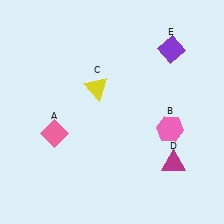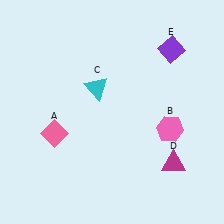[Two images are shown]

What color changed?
The triangle (C) changed from yellow in Image 1 to cyan in Image 2.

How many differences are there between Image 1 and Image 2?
There is 1 difference between the two images.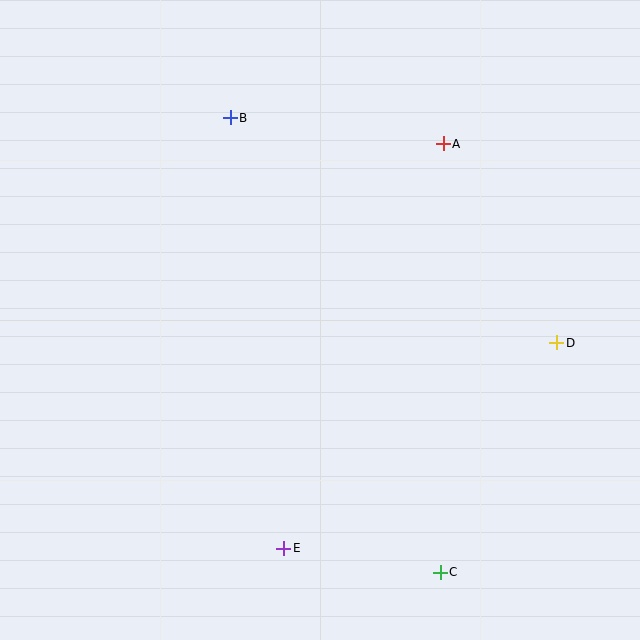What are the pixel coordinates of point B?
Point B is at (230, 118).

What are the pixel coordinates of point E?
Point E is at (284, 548).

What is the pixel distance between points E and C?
The distance between E and C is 159 pixels.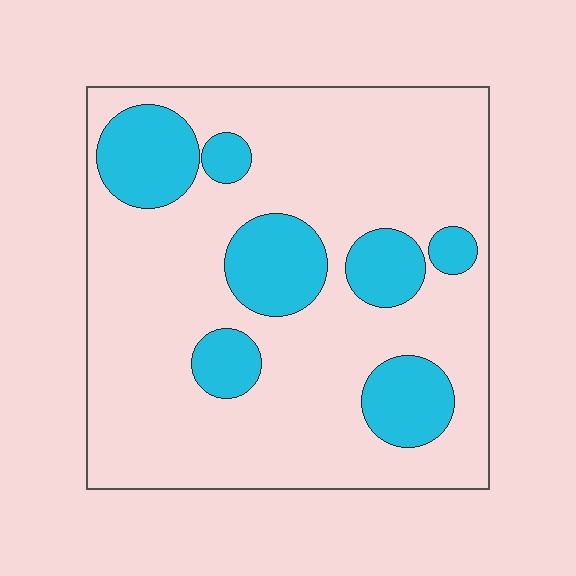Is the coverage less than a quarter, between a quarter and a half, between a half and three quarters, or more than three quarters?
Less than a quarter.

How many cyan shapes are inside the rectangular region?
7.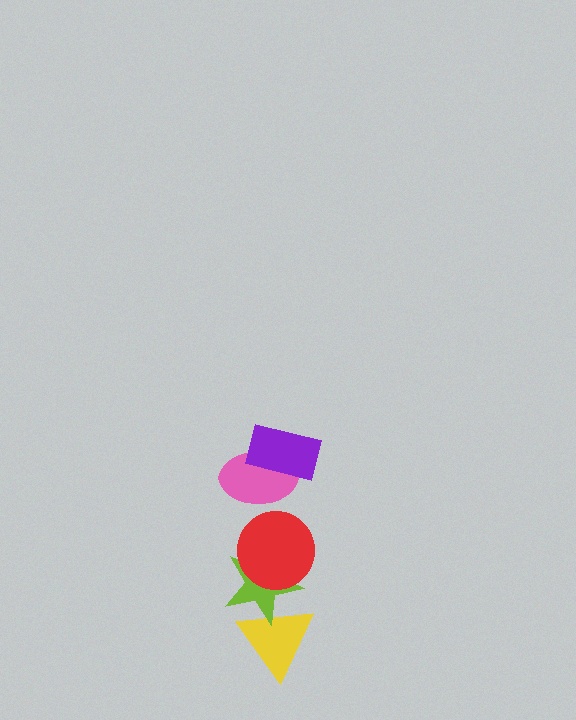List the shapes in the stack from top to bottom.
From top to bottom: the purple rectangle, the pink ellipse, the red circle, the lime star, the yellow triangle.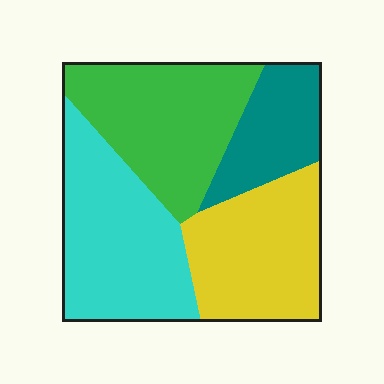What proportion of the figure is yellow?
Yellow takes up about one quarter (1/4) of the figure.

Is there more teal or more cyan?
Cyan.